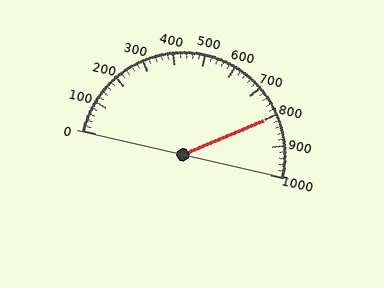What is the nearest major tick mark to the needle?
The nearest major tick mark is 800.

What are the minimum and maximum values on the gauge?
The gauge ranges from 0 to 1000.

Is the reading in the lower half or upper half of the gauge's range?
The reading is in the upper half of the range (0 to 1000).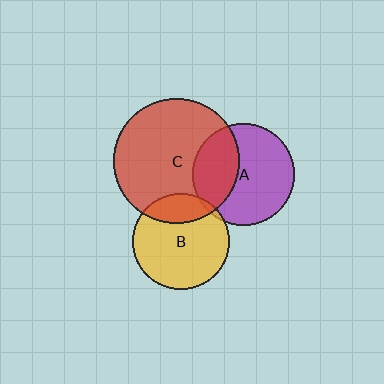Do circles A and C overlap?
Yes.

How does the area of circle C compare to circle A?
Approximately 1.5 times.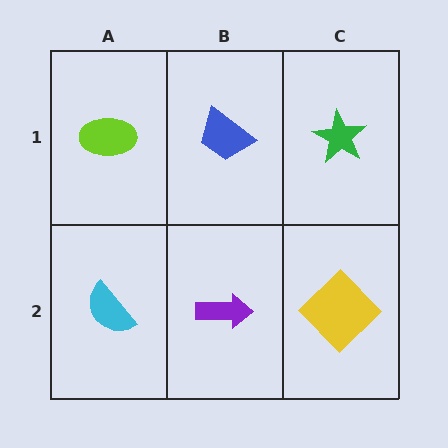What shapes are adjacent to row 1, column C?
A yellow diamond (row 2, column C), a blue trapezoid (row 1, column B).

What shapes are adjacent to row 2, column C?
A green star (row 1, column C), a purple arrow (row 2, column B).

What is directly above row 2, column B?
A blue trapezoid.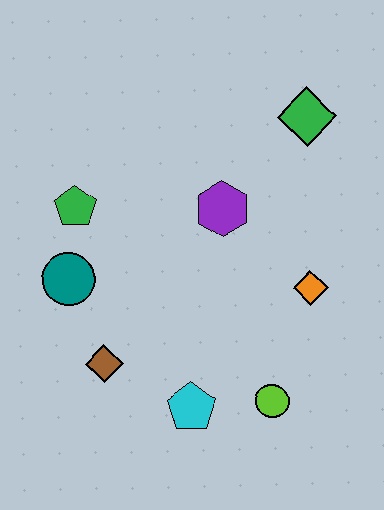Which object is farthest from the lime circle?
The green diamond is farthest from the lime circle.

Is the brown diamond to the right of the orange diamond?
No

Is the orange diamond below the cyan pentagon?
No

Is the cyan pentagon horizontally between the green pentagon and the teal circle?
No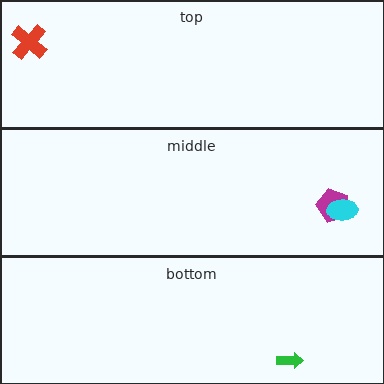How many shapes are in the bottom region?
1.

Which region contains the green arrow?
The bottom region.